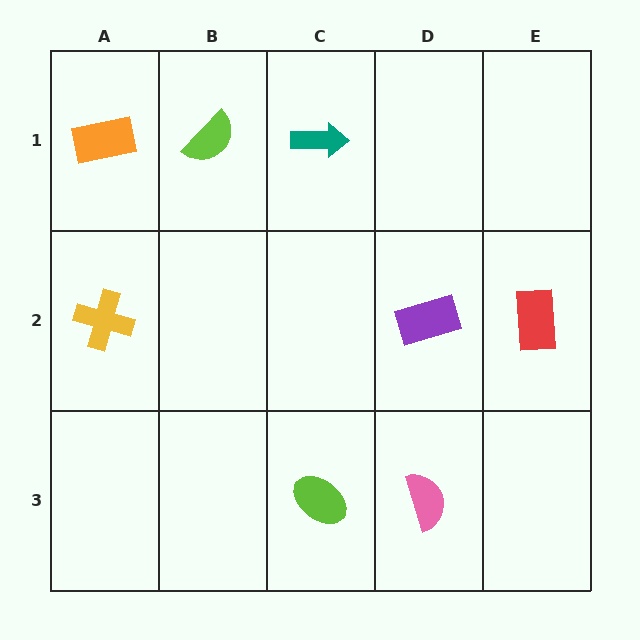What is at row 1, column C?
A teal arrow.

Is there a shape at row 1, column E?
No, that cell is empty.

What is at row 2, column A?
A yellow cross.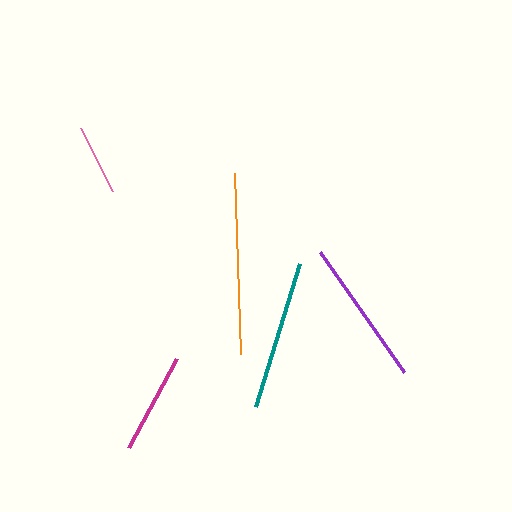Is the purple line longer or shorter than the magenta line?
The purple line is longer than the magenta line.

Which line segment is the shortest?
The pink line is the shortest at approximately 71 pixels.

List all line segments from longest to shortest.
From longest to shortest: orange, teal, purple, magenta, pink.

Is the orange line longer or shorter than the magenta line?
The orange line is longer than the magenta line.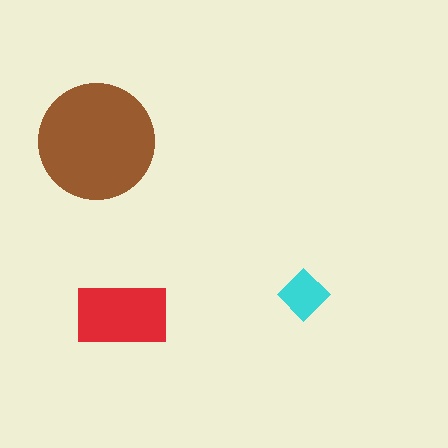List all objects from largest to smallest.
The brown circle, the red rectangle, the cyan diamond.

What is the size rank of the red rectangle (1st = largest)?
2nd.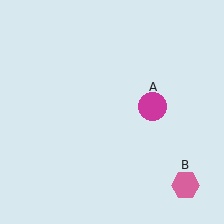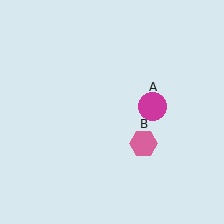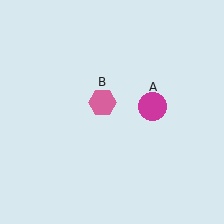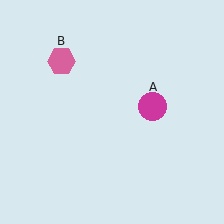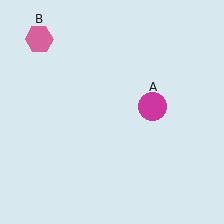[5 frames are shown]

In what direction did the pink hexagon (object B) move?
The pink hexagon (object B) moved up and to the left.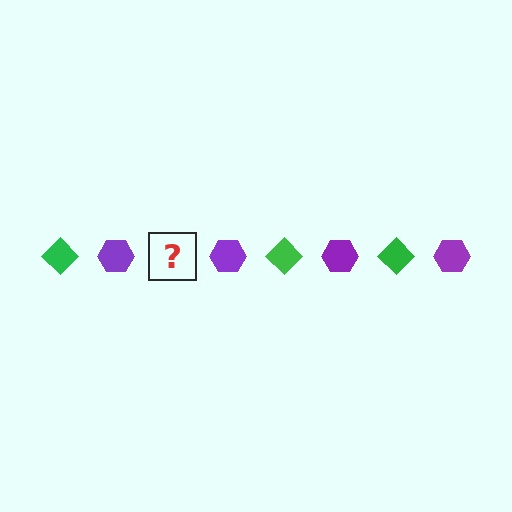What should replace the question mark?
The question mark should be replaced with a green diamond.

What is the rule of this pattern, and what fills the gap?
The rule is that the pattern alternates between green diamond and purple hexagon. The gap should be filled with a green diamond.